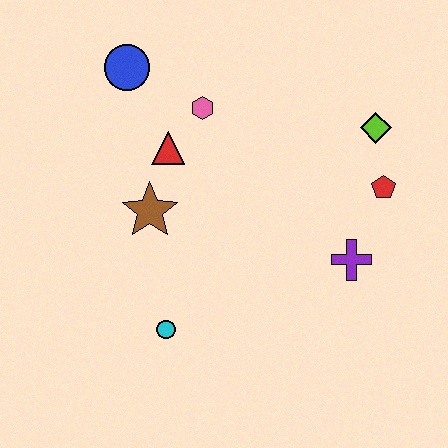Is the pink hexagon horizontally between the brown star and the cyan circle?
No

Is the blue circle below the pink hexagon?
No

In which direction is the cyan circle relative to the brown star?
The cyan circle is below the brown star.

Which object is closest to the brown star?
The red triangle is closest to the brown star.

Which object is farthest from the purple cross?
The blue circle is farthest from the purple cross.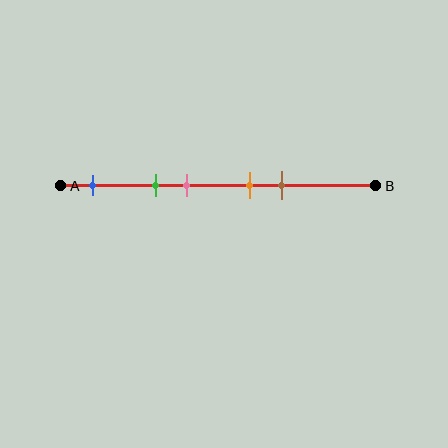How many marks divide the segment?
There are 5 marks dividing the segment.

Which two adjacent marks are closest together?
The orange and brown marks are the closest adjacent pair.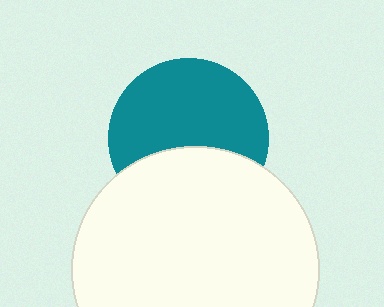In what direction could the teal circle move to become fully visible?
The teal circle could move up. That would shift it out from behind the white circle entirely.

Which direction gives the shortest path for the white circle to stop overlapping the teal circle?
Moving down gives the shortest separation.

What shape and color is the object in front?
The object in front is a white circle.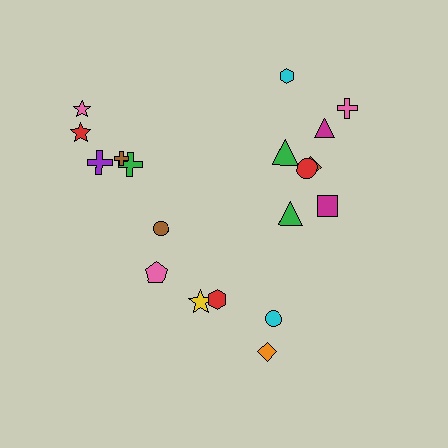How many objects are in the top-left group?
There are 6 objects.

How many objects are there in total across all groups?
There are 19 objects.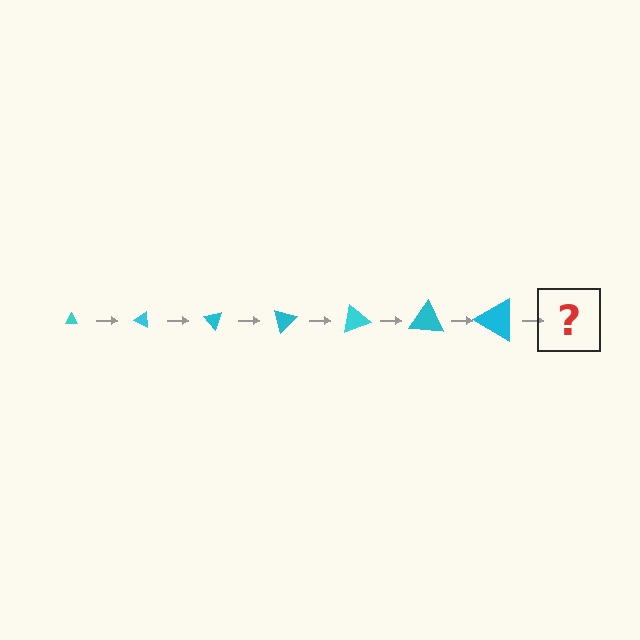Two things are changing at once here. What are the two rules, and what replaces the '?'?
The two rules are that the triangle grows larger each step and it rotates 25 degrees each step. The '?' should be a triangle, larger than the previous one and rotated 175 degrees from the start.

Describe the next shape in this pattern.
It should be a triangle, larger than the previous one and rotated 175 degrees from the start.